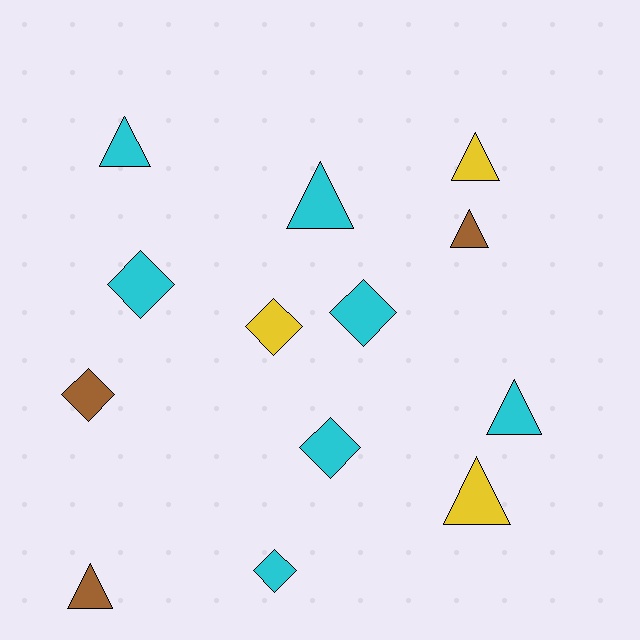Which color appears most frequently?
Cyan, with 7 objects.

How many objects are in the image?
There are 13 objects.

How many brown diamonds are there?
There is 1 brown diamond.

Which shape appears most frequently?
Triangle, with 7 objects.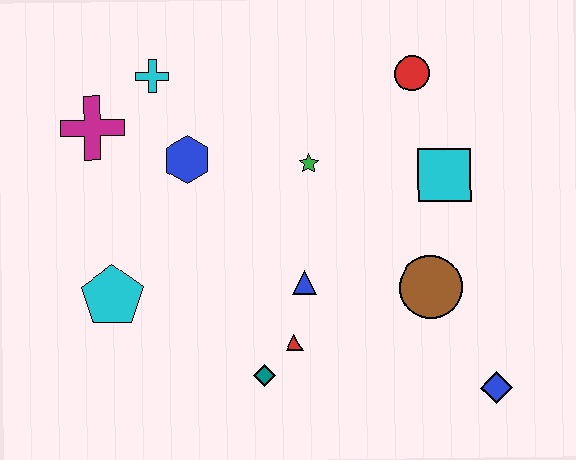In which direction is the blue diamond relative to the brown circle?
The blue diamond is below the brown circle.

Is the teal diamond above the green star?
No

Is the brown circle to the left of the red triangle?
No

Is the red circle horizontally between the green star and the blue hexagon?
No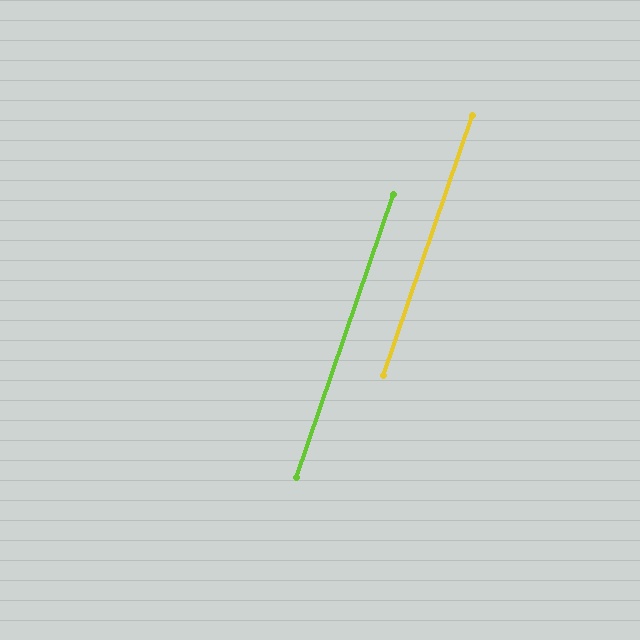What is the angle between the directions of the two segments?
Approximately 0 degrees.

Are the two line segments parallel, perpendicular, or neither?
Parallel — their directions differ by only 0.1°.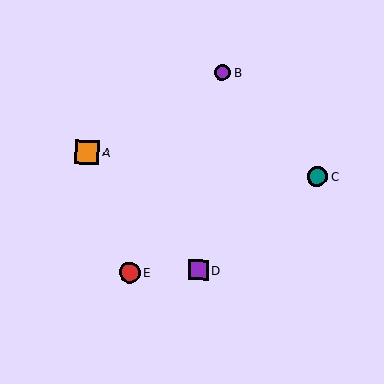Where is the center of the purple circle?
The center of the purple circle is at (222, 73).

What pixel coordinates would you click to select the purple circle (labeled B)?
Click at (222, 73) to select the purple circle B.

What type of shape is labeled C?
Shape C is a teal circle.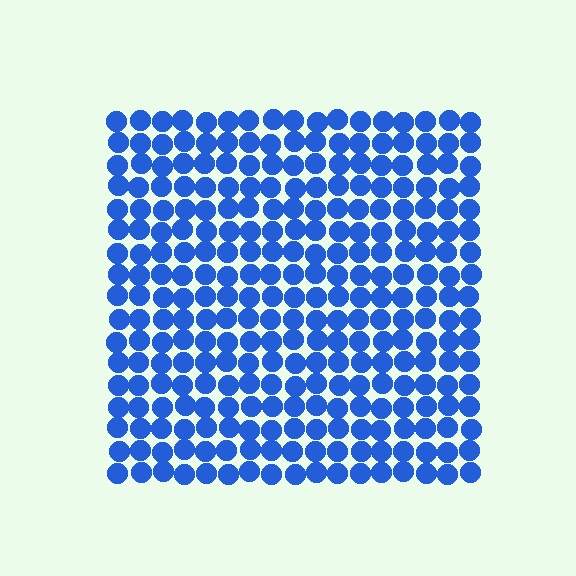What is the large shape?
The large shape is a square.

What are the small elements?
The small elements are circles.